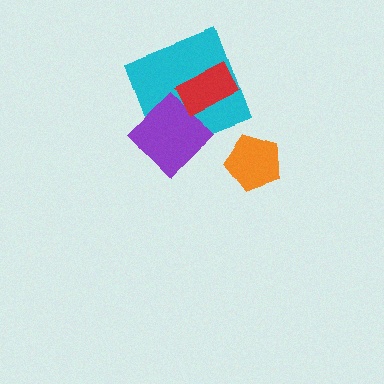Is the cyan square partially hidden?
Yes, it is partially covered by another shape.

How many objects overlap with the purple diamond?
2 objects overlap with the purple diamond.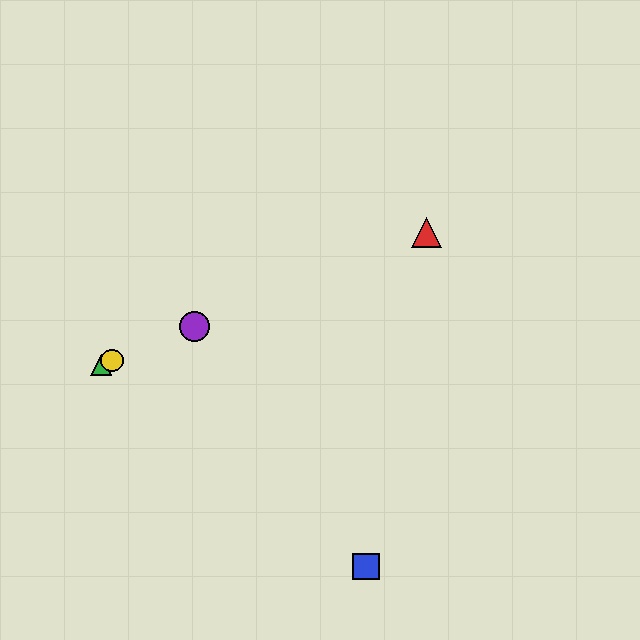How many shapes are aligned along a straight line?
4 shapes (the red triangle, the green triangle, the yellow circle, the purple circle) are aligned along a straight line.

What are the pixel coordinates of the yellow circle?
The yellow circle is at (112, 360).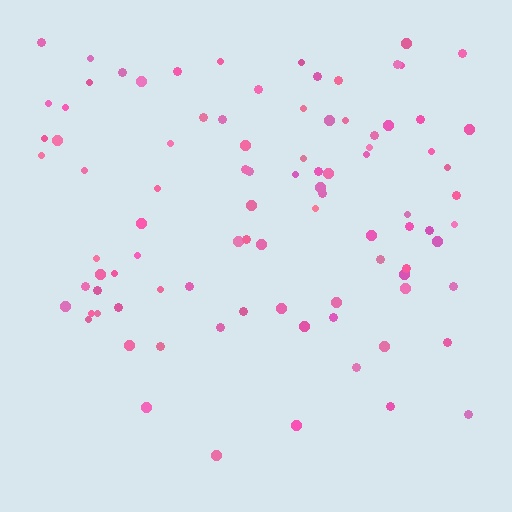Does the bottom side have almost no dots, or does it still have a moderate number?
Still a moderate number, just noticeably fewer than the top.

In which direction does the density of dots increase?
From bottom to top, with the top side densest.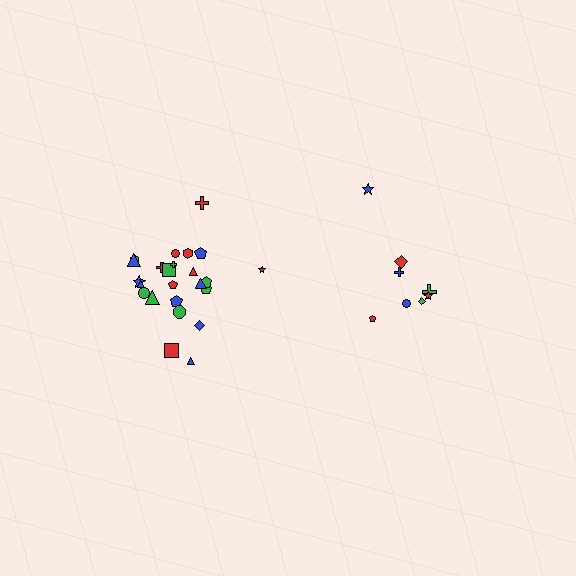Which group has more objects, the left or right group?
The left group.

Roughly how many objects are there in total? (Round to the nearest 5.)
Roughly 35 objects in total.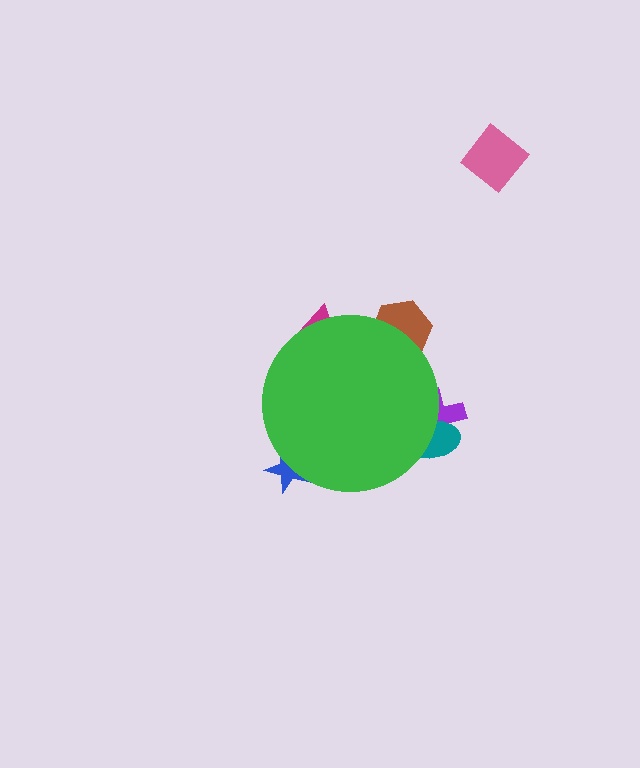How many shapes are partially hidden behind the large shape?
5 shapes are partially hidden.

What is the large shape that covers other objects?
A green circle.